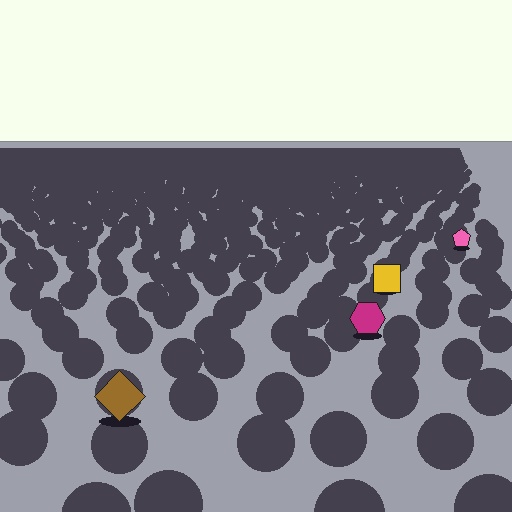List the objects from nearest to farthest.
From nearest to farthest: the brown diamond, the magenta hexagon, the yellow square, the pink pentagon.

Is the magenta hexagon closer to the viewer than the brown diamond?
No. The brown diamond is closer — you can tell from the texture gradient: the ground texture is coarser near it.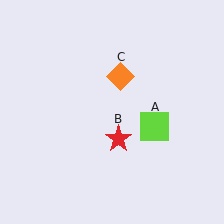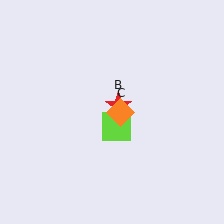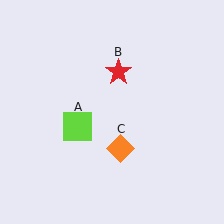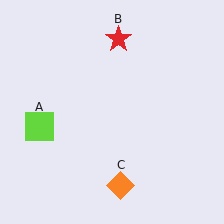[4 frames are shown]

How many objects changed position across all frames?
3 objects changed position: lime square (object A), red star (object B), orange diamond (object C).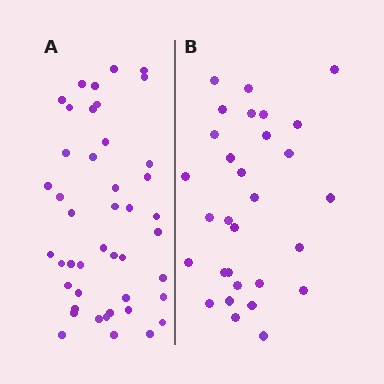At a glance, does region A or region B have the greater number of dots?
Region A (the left region) has more dots.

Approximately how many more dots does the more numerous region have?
Region A has approximately 15 more dots than region B.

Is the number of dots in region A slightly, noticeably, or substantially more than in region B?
Region A has substantially more. The ratio is roughly 1.5 to 1.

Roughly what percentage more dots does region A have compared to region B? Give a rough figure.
About 45% more.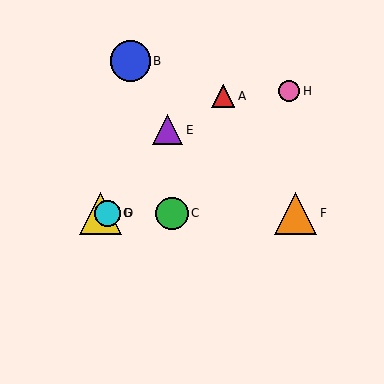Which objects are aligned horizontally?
Objects C, D, F, G are aligned horizontally.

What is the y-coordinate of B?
Object B is at y≈61.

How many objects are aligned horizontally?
4 objects (C, D, F, G) are aligned horizontally.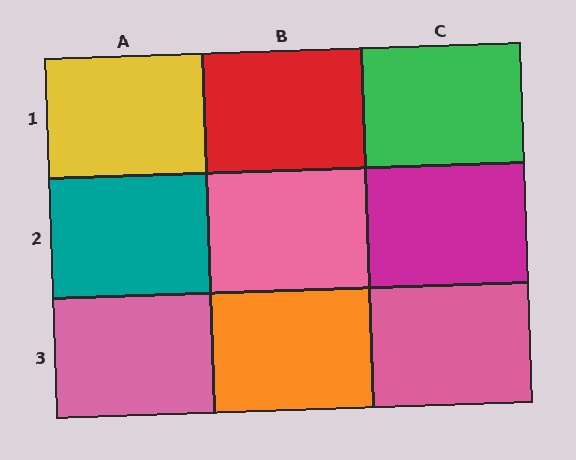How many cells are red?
1 cell is red.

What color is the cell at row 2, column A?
Teal.